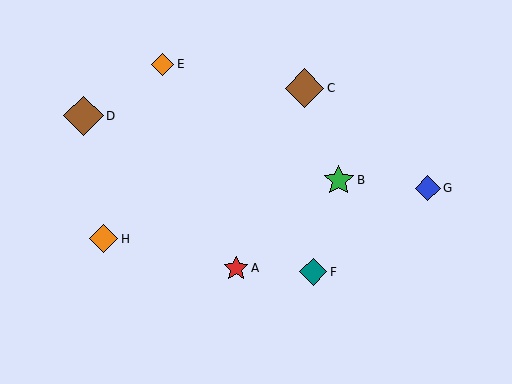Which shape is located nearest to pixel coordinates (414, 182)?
The blue diamond (labeled G) at (428, 188) is nearest to that location.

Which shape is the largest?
The brown diamond (labeled D) is the largest.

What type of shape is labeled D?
Shape D is a brown diamond.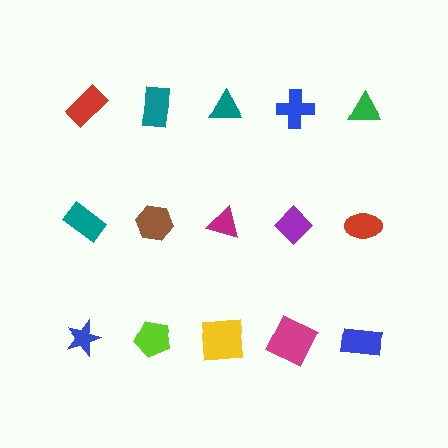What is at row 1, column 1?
A red rectangle.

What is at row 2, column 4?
A purple diamond.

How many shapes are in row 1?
5 shapes.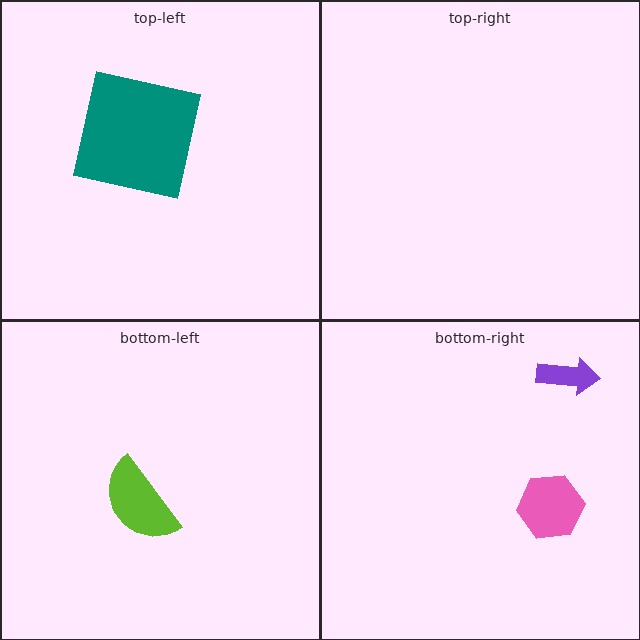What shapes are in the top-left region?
The teal square.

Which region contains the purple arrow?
The bottom-right region.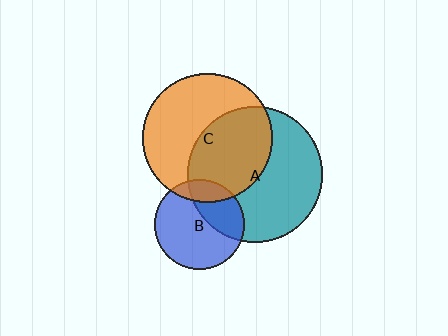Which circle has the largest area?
Circle A (teal).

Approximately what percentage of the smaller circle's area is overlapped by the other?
Approximately 45%.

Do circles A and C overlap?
Yes.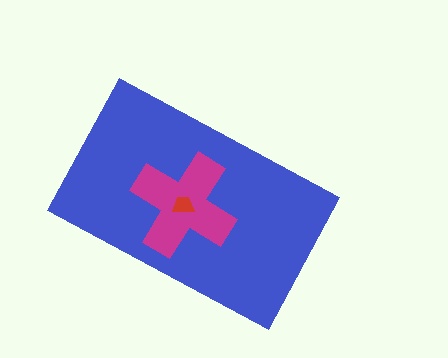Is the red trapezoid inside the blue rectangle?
Yes.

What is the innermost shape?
The red trapezoid.